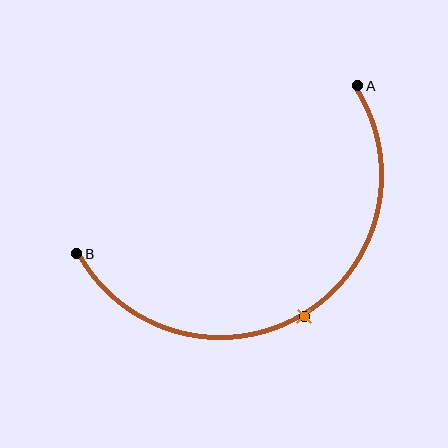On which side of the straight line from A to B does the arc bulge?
The arc bulges below the straight line connecting A and B.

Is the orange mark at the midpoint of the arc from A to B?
Yes. The orange mark lies on the arc at equal arc-length from both A and B — it is the arc midpoint.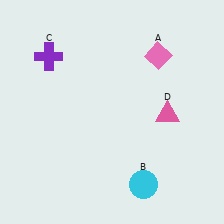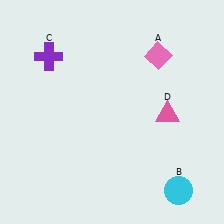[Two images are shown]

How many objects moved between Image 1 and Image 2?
1 object moved between the two images.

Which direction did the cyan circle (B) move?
The cyan circle (B) moved right.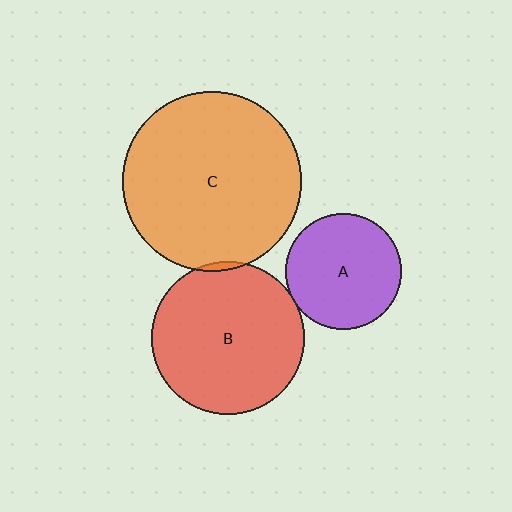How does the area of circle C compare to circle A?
Approximately 2.4 times.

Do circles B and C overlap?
Yes.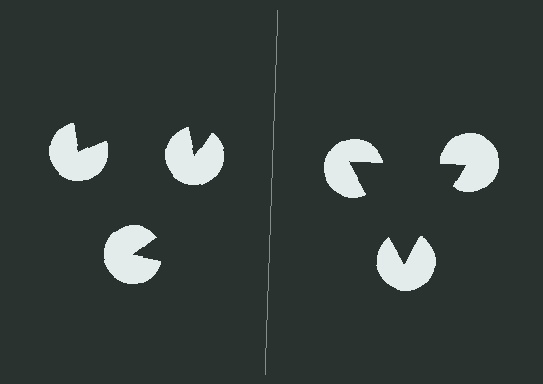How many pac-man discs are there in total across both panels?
6 — 3 on each side.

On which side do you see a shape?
An illusory triangle appears on the right side. On the left side the wedge cuts are rotated, so no coherent shape forms.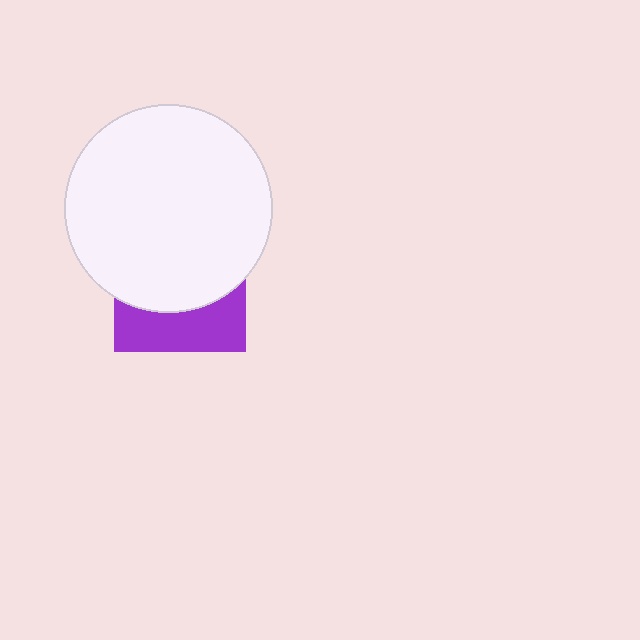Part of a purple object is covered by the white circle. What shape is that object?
It is a square.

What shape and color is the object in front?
The object in front is a white circle.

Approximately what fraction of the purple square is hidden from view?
Roughly 65% of the purple square is hidden behind the white circle.